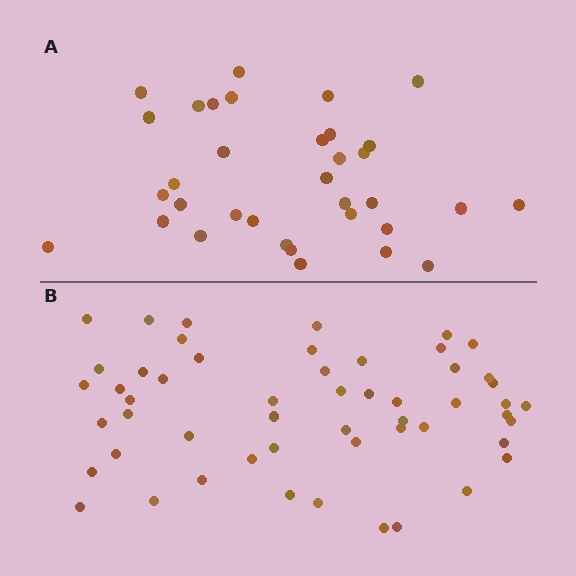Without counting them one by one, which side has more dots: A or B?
Region B (the bottom region) has more dots.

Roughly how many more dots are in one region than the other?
Region B has approximately 20 more dots than region A.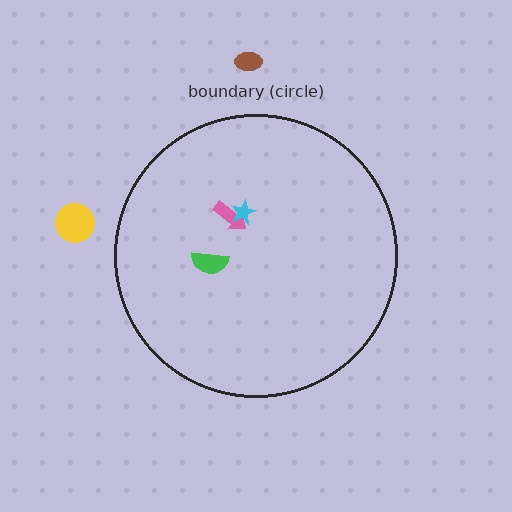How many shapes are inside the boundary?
3 inside, 2 outside.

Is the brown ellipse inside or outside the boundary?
Outside.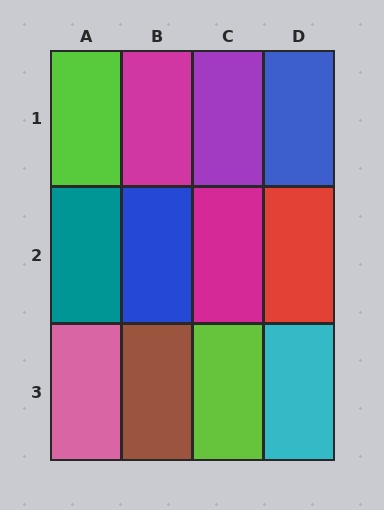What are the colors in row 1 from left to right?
Lime, magenta, purple, blue.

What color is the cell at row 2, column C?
Magenta.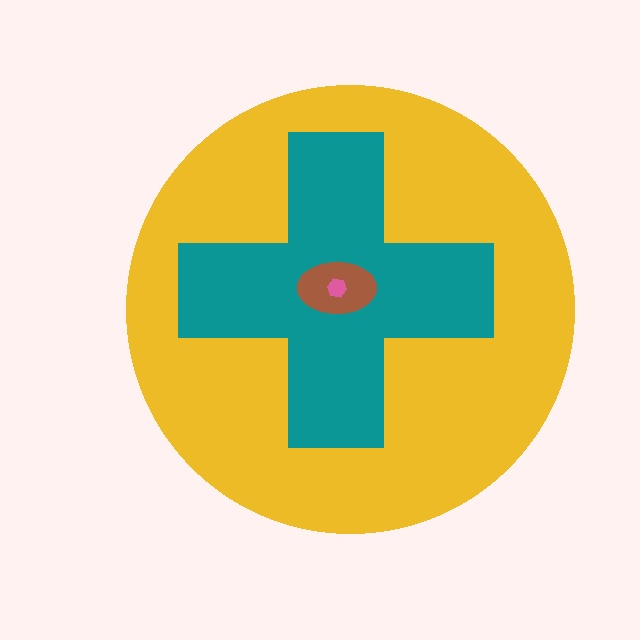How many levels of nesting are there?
4.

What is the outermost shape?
The yellow circle.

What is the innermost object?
The pink hexagon.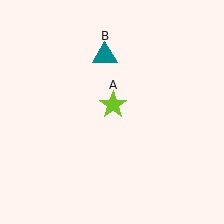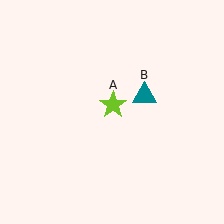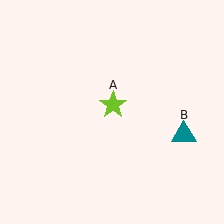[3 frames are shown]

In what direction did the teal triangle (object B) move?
The teal triangle (object B) moved down and to the right.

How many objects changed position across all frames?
1 object changed position: teal triangle (object B).